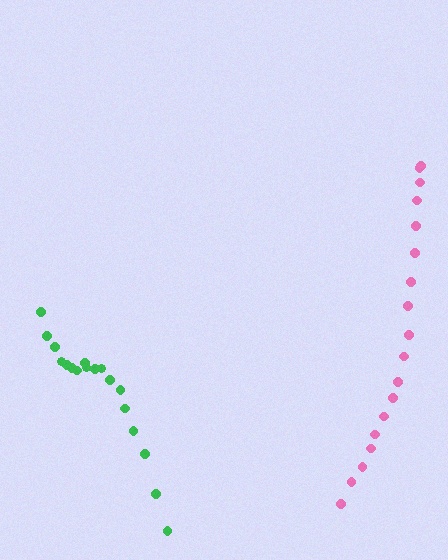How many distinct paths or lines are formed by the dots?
There are 2 distinct paths.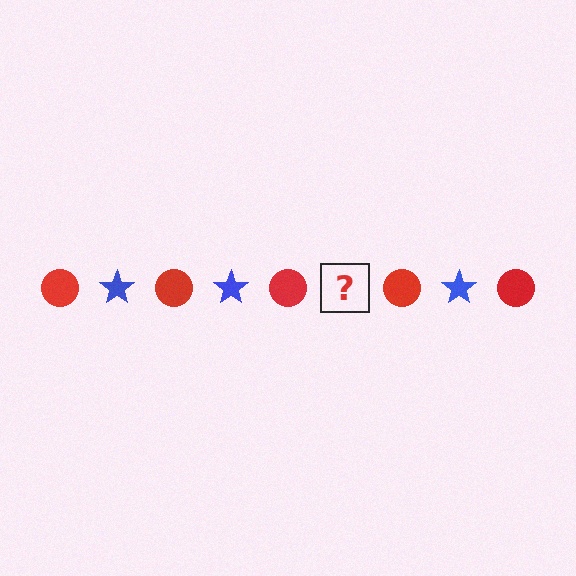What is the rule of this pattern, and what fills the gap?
The rule is that the pattern alternates between red circle and blue star. The gap should be filled with a blue star.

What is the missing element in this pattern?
The missing element is a blue star.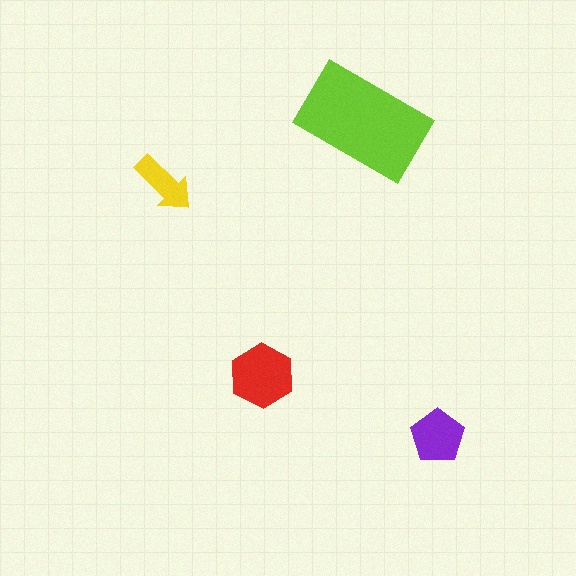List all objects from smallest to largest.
The yellow arrow, the purple pentagon, the red hexagon, the lime rectangle.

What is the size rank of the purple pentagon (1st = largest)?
3rd.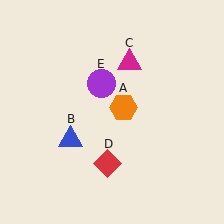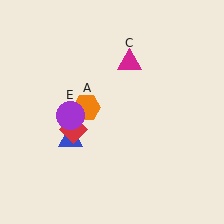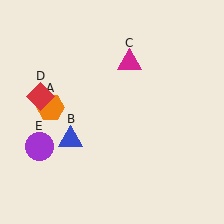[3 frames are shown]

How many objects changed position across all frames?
3 objects changed position: orange hexagon (object A), red diamond (object D), purple circle (object E).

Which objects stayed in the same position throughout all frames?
Blue triangle (object B) and magenta triangle (object C) remained stationary.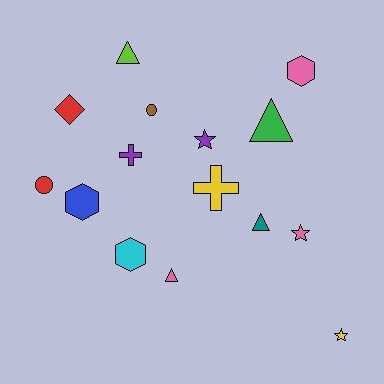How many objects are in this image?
There are 15 objects.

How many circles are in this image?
There are 2 circles.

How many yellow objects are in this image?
There are 2 yellow objects.